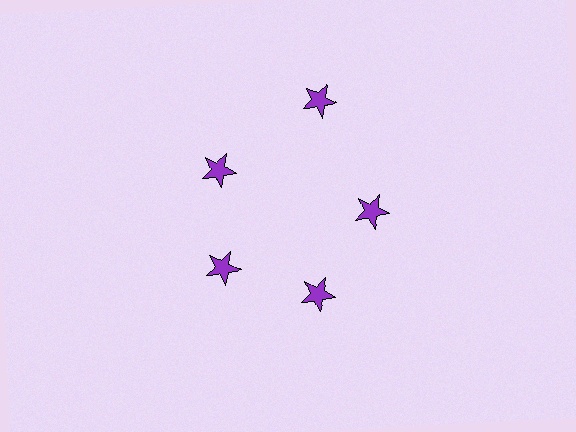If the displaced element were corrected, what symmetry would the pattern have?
It would have 5-fold rotational symmetry — the pattern would map onto itself every 72 degrees.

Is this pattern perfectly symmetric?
No. The 5 purple stars are arranged in a ring, but one element near the 1 o'clock position is pushed outward from the center, breaking the 5-fold rotational symmetry.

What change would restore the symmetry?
The symmetry would be restored by moving it inward, back onto the ring so that all 5 stars sit at equal angles and equal distance from the center.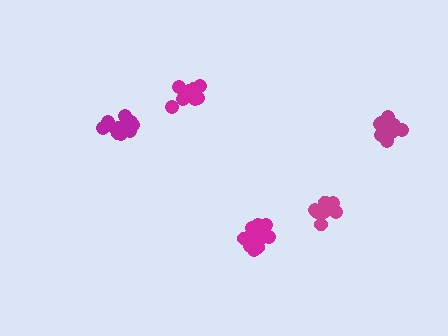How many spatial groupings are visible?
There are 5 spatial groupings.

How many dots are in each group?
Group 1: 14 dots, Group 2: 17 dots, Group 3: 13 dots, Group 4: 12 dots, Group 5: 16 dots (72 total).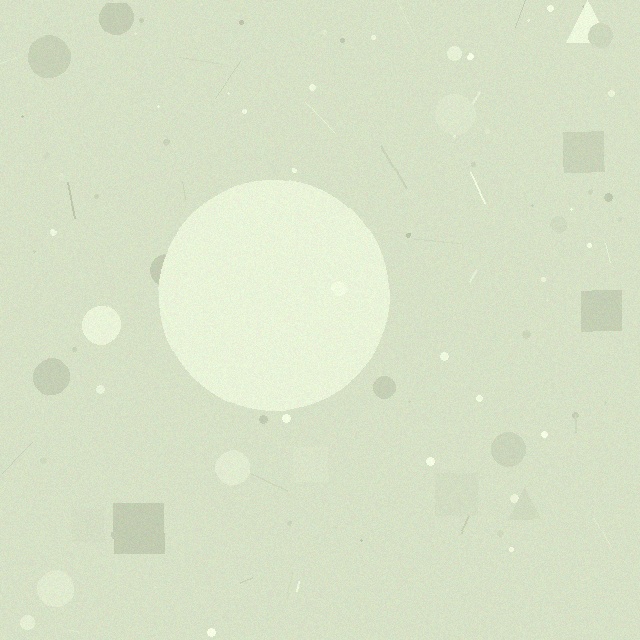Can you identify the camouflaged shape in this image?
The camouflaged shape is a circle.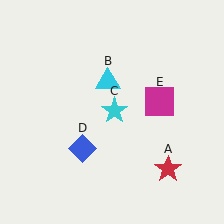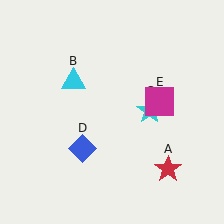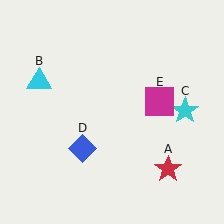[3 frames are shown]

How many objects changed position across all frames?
2 objects changed position: cyan triangle (object B), cyan star (object C).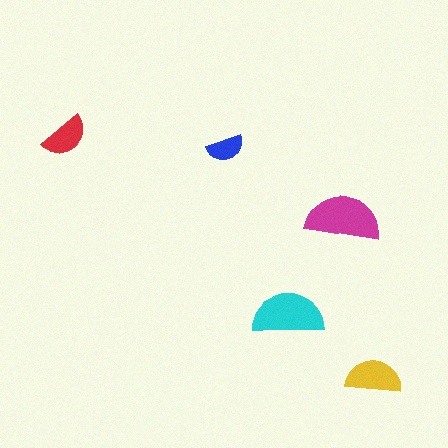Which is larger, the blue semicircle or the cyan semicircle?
The cyan one.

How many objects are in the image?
There are 5 objects in the image.